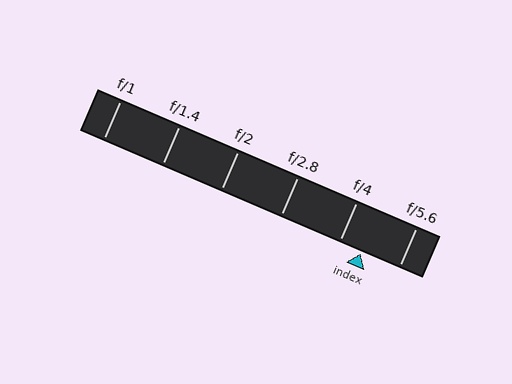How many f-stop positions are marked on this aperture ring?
There are 6 f-stop positions marked.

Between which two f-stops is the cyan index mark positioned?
The index mark is between f/4 and f/5.6.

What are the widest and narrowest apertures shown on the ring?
The widest aperture shown is f/1 and the narrowest is f/5.6.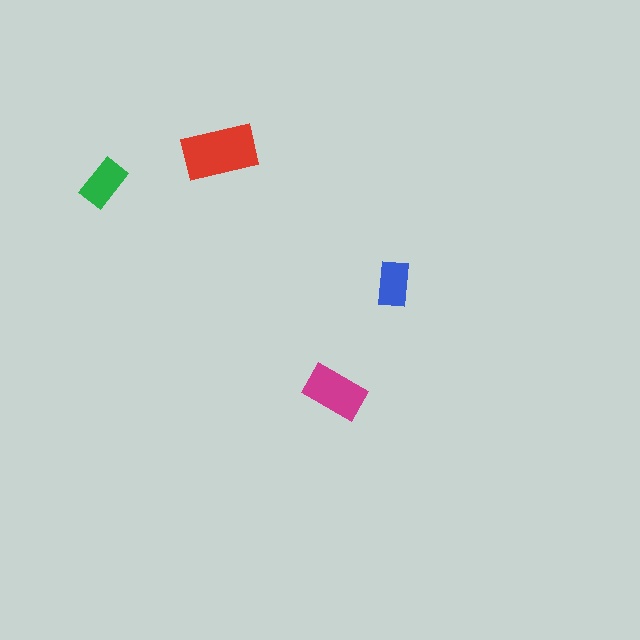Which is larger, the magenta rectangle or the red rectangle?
The red one.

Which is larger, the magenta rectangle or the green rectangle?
The magenta one.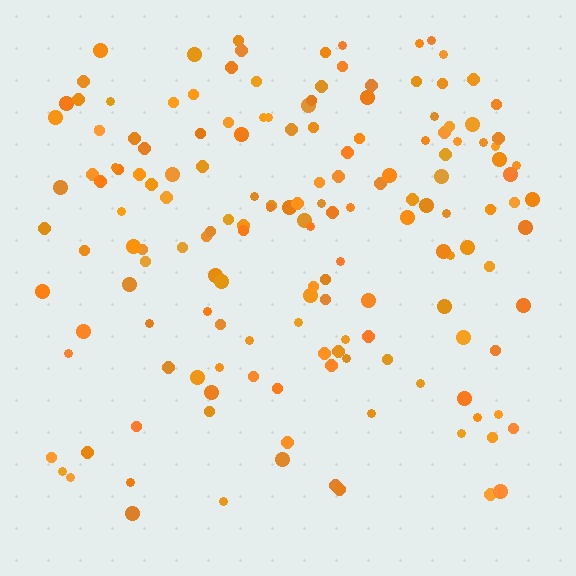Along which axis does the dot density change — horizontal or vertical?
Vertical.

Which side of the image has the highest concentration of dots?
The top.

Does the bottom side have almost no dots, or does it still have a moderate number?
Still a moderate number, just noticeably fewer than the top.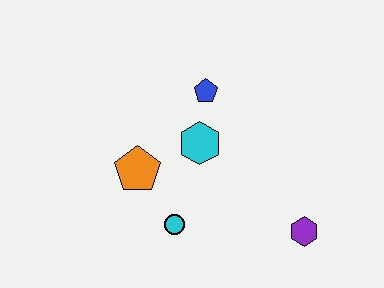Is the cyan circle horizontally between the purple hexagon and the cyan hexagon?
No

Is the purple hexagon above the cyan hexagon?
No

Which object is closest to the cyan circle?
The orange pentagon is closest to the cyan circle.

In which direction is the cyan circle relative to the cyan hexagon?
The cyan circle is below the cyan hexagon.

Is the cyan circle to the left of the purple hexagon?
Yes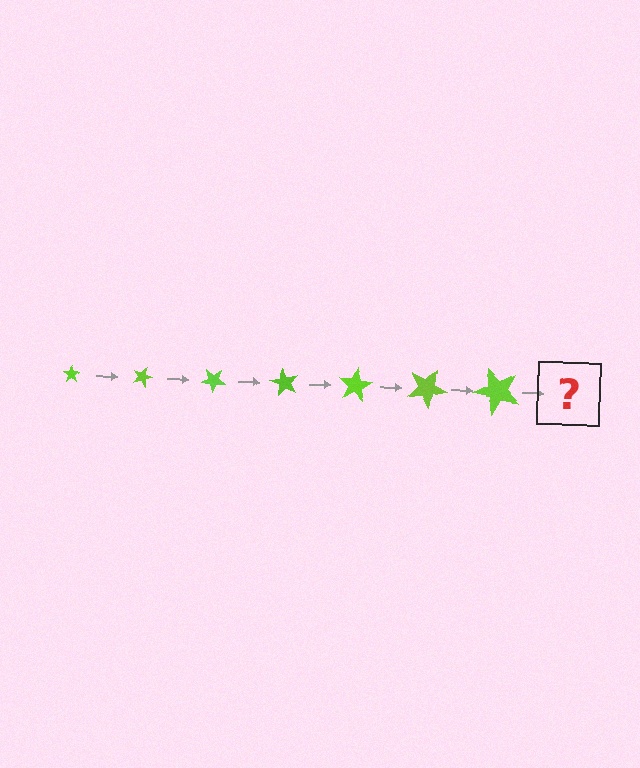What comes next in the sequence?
The next element should be a star, larger than the previous one and rotated 140 degrees from the start.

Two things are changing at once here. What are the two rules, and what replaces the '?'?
The two rules are that the star grows larger each step and it rotates 20 degrees each step. The '?' should be a star, larger than the previous one and rotated 140 degrees from the start.